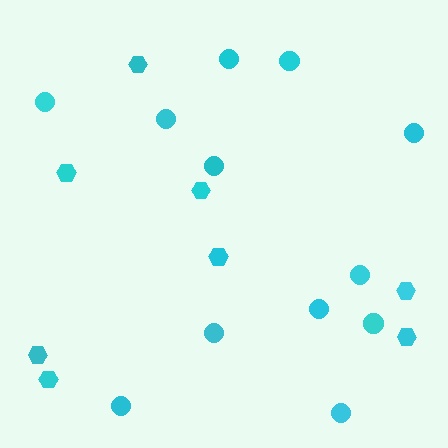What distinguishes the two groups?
There are 2 groups: one group of circles (12) and one group of hexagons (8).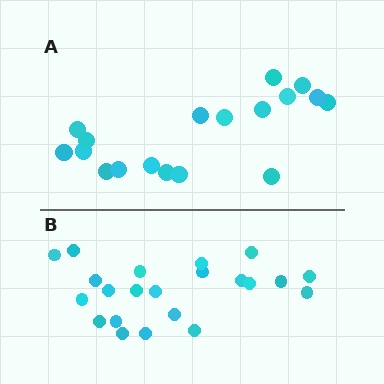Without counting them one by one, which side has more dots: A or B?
Region B (the bottom region) has more dots.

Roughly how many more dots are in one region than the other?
Region B has about 4 more dots than region A.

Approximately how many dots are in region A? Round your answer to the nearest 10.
About 20 dots. (The exact count is 18, which rounds to 20.)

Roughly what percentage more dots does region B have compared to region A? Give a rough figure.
About 20% more.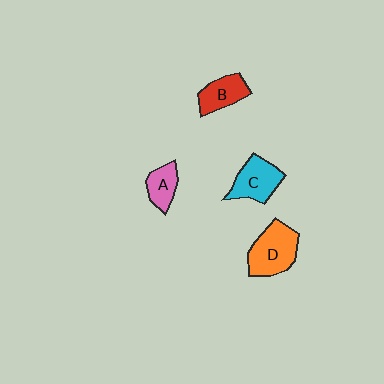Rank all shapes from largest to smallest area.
From largest to smallest: D (orange), C (cyan), B (red), A (pink).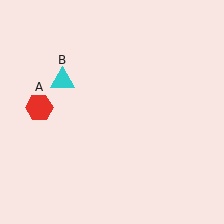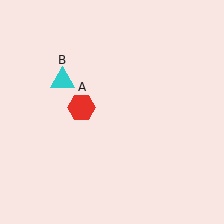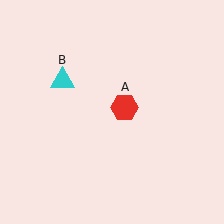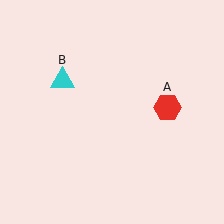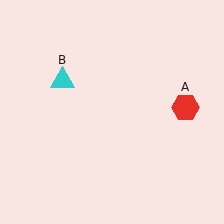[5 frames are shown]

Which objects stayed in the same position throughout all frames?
Cyan triangle (object B) remained stationary.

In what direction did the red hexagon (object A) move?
The red hexagon (object A) moved right.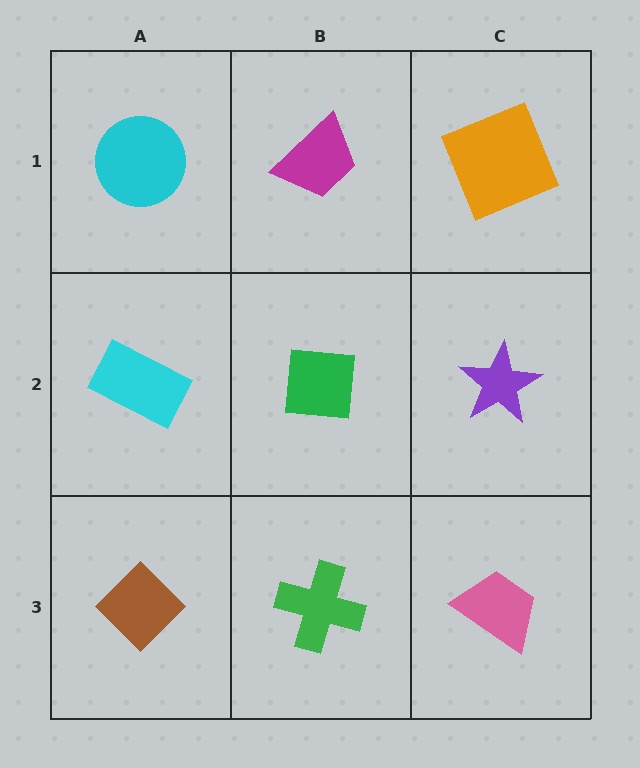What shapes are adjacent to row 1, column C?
A purple star (row 2, column C), a magenta trapezoid (row 1, column B).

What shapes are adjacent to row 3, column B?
A green square (row 2, column B), a brown diamond (row 3, column A), a pink trapezoid (row 3, column C).